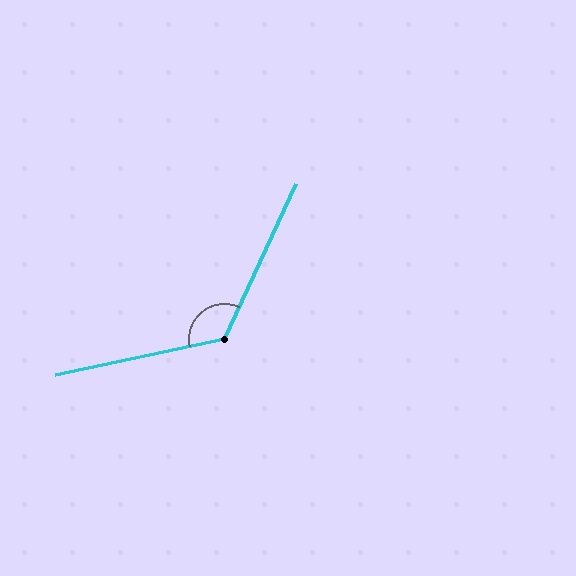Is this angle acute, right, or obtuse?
It is obtuse.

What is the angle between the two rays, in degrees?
Approximately 127 degrees.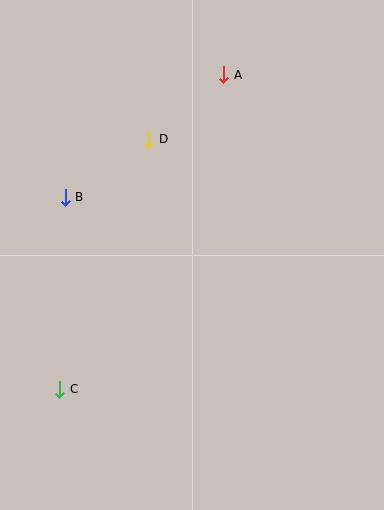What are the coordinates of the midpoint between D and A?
The midpoint between D and A is at (186, 107).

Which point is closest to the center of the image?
Point D at (149, 139) is closest to the center.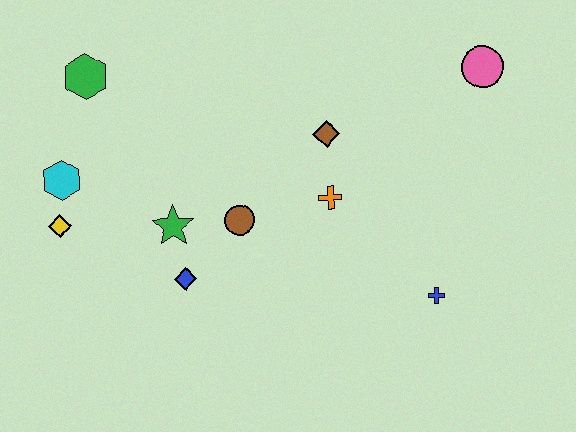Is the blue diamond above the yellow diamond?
No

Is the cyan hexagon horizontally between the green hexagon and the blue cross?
No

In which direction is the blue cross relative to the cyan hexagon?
The blue cross is to the right of the cyan hexagon.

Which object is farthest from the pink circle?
The yellow diamond is farthest from the pink circle.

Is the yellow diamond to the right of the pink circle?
No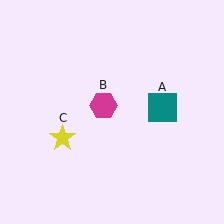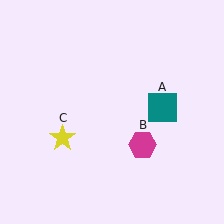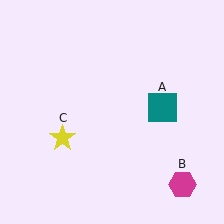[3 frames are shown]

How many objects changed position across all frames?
1 object changed position: magenta hexagon (object B).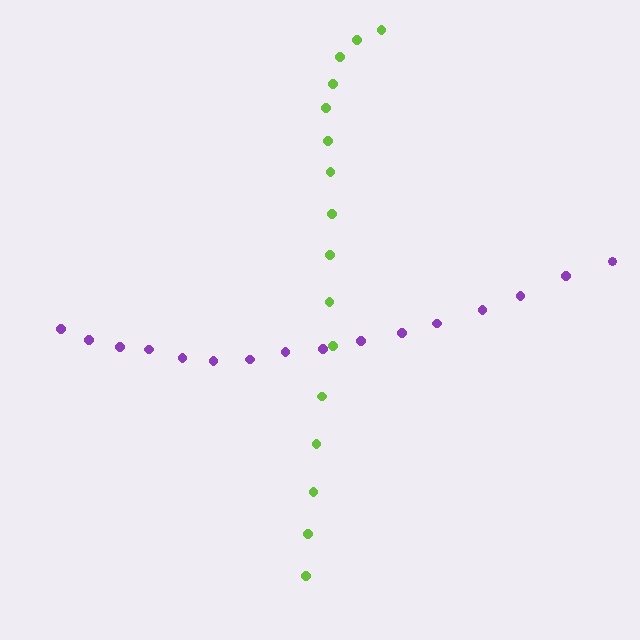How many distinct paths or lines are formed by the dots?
There are 2 distinct paths.